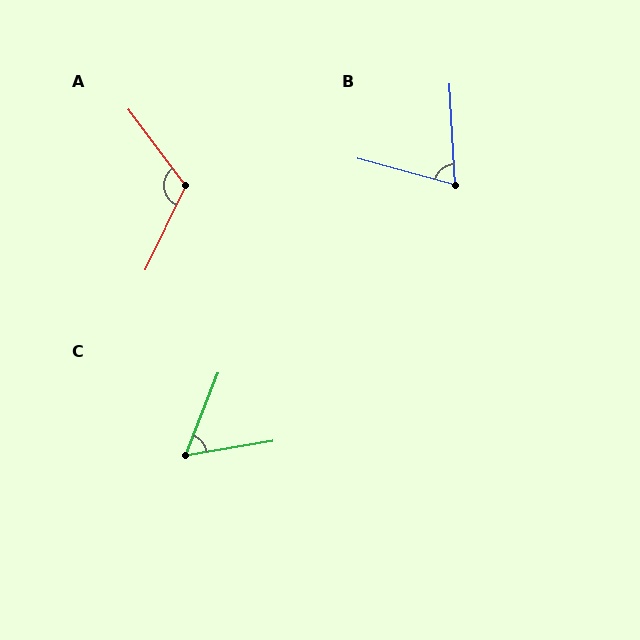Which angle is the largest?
A, at approximately 117 degrees.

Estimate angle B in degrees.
Approximately 72 degrees.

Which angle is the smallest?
C, at approximately 59 degrees.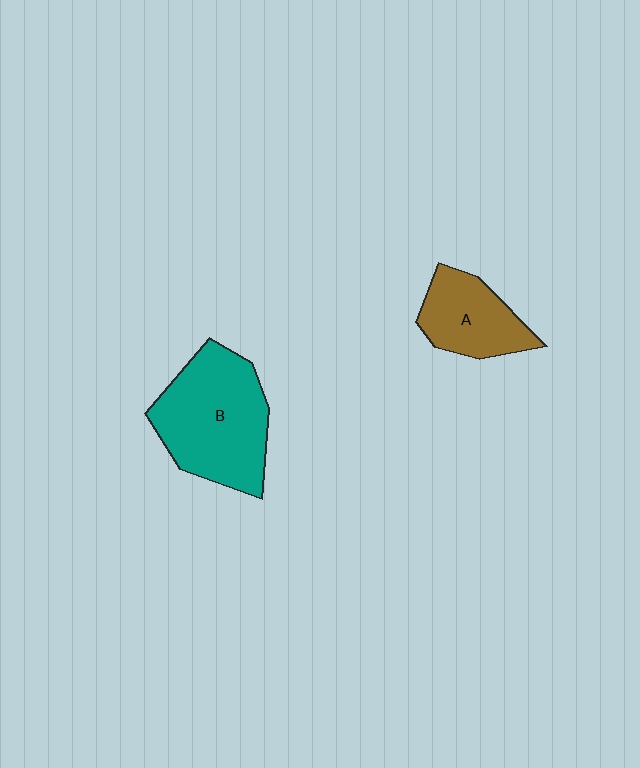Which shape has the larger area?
Shape B (teal).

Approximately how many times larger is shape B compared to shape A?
Approximately 1.8 times.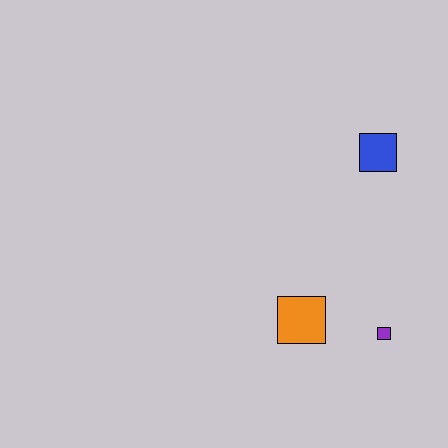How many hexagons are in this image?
There are no hexagons.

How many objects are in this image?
There are 3 objects.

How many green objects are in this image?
There are no green objects.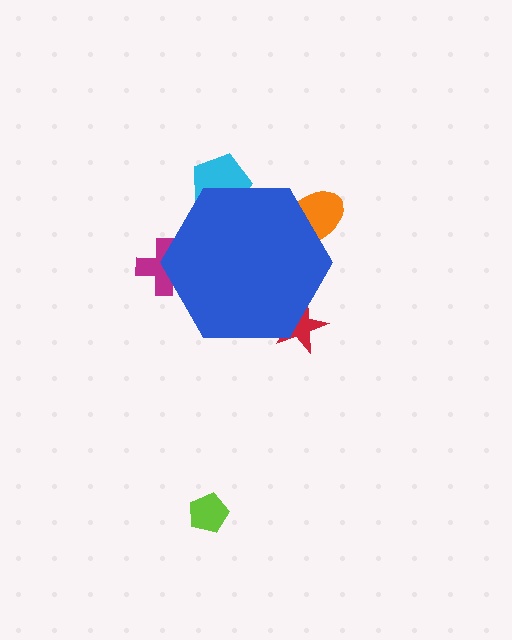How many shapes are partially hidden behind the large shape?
5 shapes are partially hidden.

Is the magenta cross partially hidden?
Yes, the magenta cross is partially hidden behind the blue hexagon.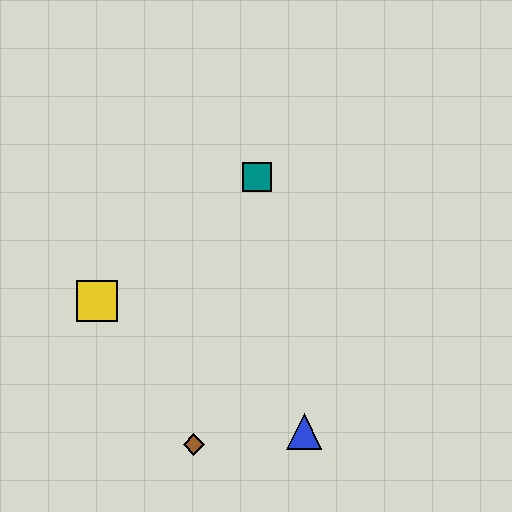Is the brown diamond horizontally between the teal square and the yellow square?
Yes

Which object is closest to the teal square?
The yellow square is closest to the teal square.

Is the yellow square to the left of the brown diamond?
Yes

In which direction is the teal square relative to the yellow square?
The teal square is to the right of the yellow square.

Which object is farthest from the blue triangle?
The teal square is farthest from the blue triangle.